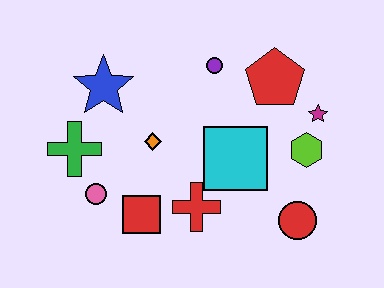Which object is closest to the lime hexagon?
The magenta star is closest to the lime hexagon.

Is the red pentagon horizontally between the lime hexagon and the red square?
Yes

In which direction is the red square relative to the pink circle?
The red square is to the right of the pink circle.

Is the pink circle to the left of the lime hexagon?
Yes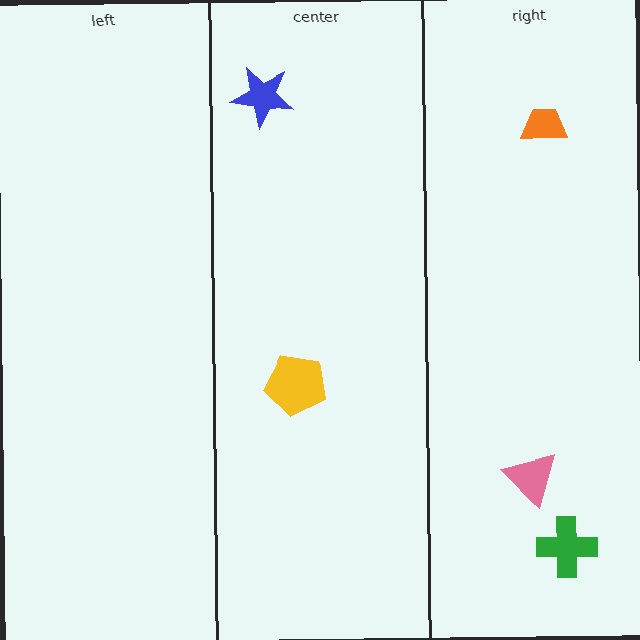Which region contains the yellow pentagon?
The center region.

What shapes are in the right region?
The orange trapezoid, the pink triangle, the green cross.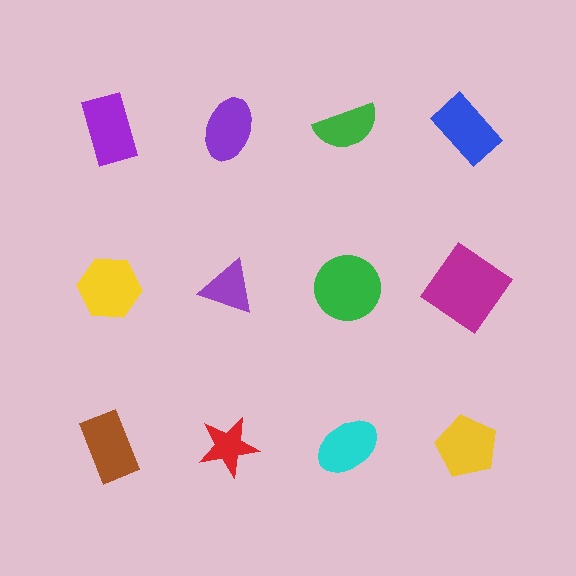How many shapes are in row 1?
4 shapes.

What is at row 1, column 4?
A blue rectangle.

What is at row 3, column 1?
A brown rectangle.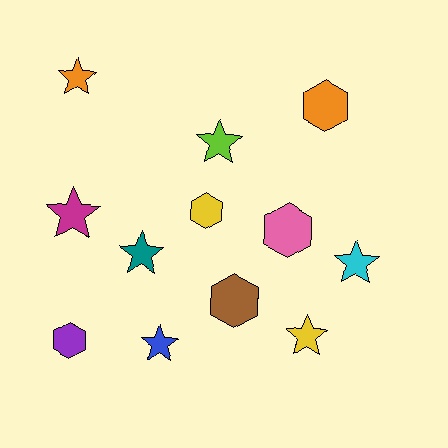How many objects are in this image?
There are 12 objects.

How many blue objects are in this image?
There is 1 blue object.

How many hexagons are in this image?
There are 5 hexagons.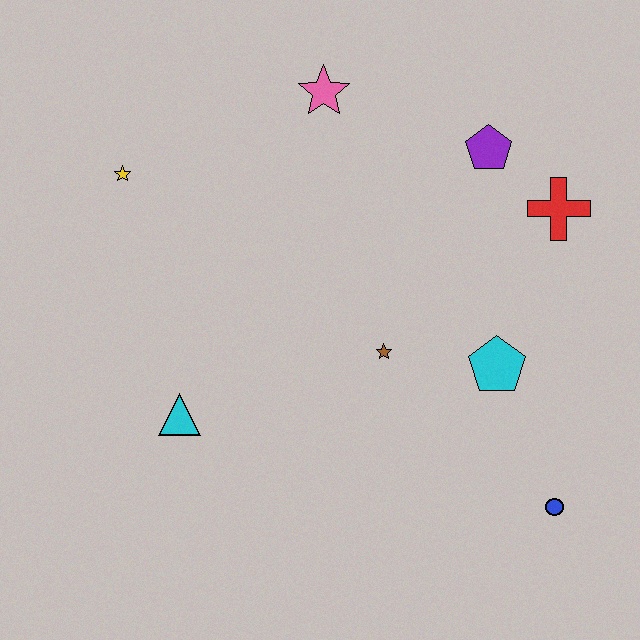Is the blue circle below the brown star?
Yes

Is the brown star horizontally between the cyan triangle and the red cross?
Yes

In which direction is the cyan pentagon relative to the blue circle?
The cyan pentagon is above the blue circle.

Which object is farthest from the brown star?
The yellow star is farthest from the brown star.